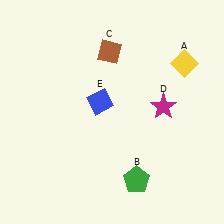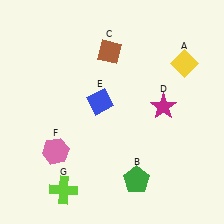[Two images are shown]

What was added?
A pink hexagon (F), a lime cross (G) were added in Image 2.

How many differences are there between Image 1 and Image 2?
There are 2 differences between the two images.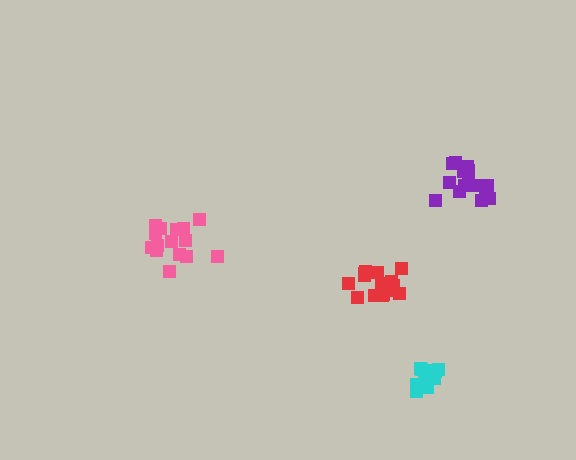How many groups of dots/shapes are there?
There are 4 groups.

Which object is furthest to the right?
The purple cluster is rightmost.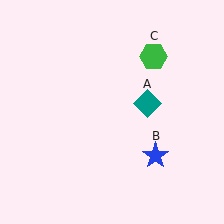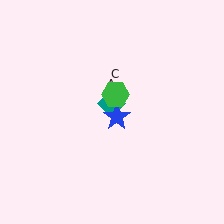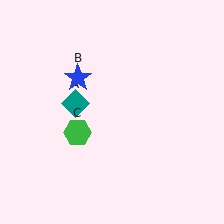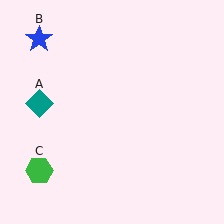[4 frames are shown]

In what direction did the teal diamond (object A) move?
The teal diamond (object A) moved left.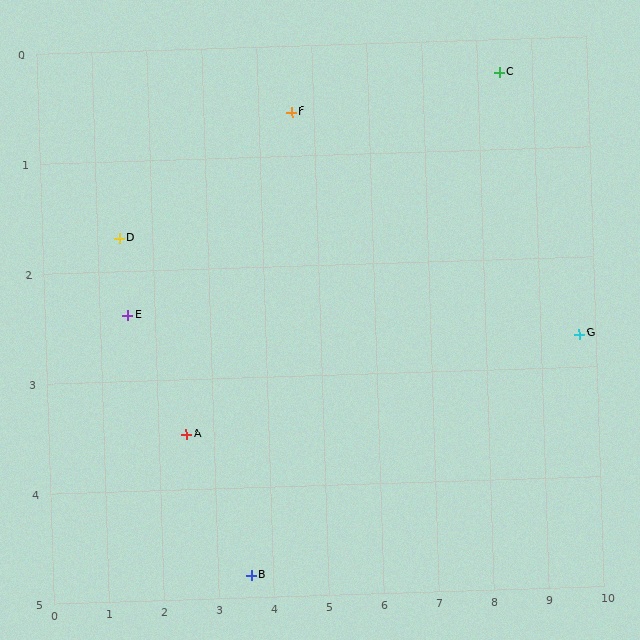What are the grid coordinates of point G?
Point G is at approximately (9.7, 2.7).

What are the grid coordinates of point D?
Point D is at approximately (1.4, 1.7).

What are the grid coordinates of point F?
Point F is at approximately (4.6, 0.6).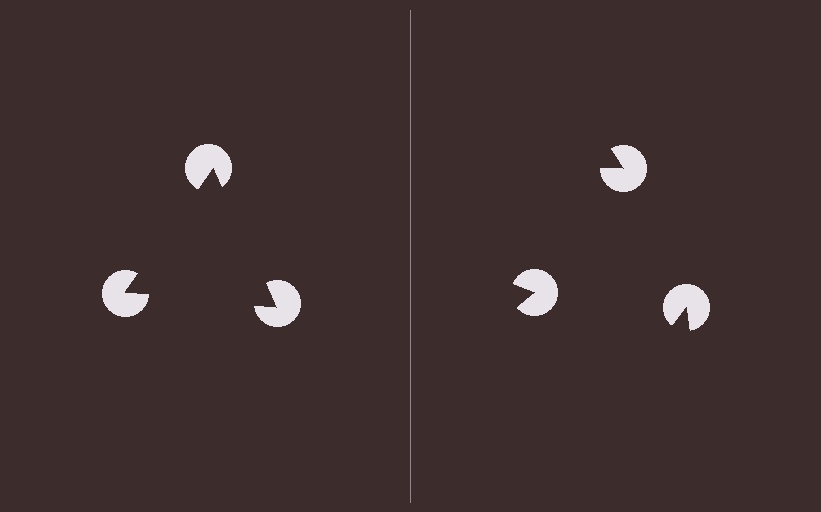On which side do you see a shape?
An illusory triangle appears on the left side. On the right side the wedge cuts are rotated, so no coherent shape forms.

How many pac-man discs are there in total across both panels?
6 — 3 on each side.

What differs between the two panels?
The pac-man discs are positioned identically on both sides; only the wedge orientations differ. On the left they align to a triangle; on the right they are misaligned.